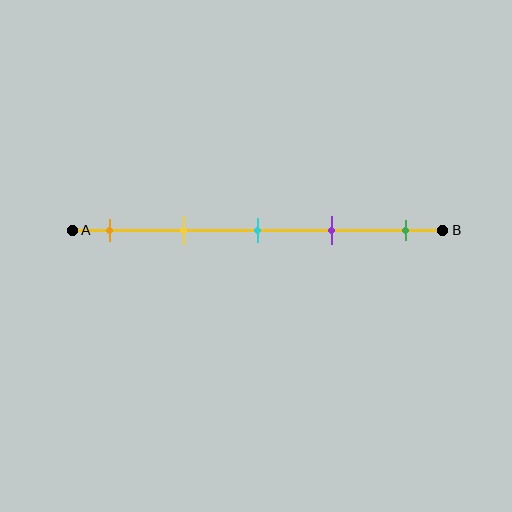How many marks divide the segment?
There are 5 marks dividing the segment.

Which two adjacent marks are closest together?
The cyan and purple marks are the closest adjacent pair.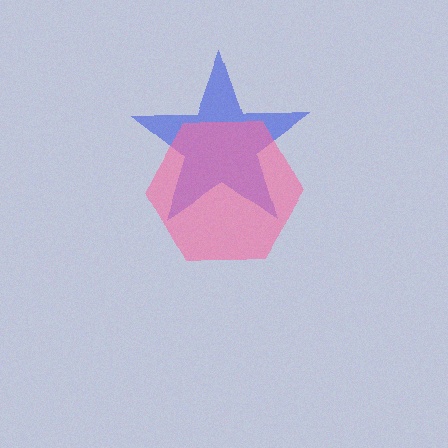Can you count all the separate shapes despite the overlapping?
Yes, there are 2 separate shapes.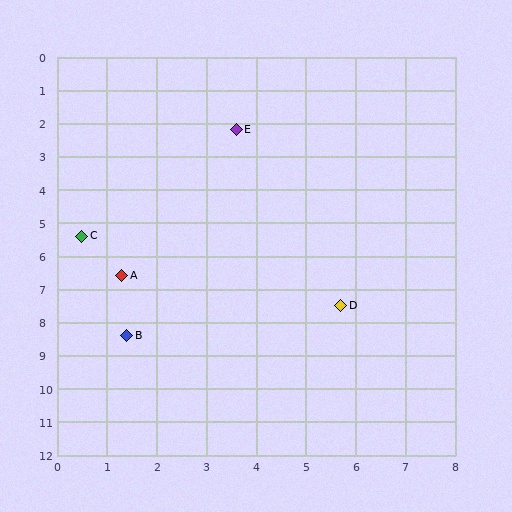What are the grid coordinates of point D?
Point D is at approximately (5.7, 7.5).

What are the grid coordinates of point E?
Point E is at approximately (3.6, 2.2).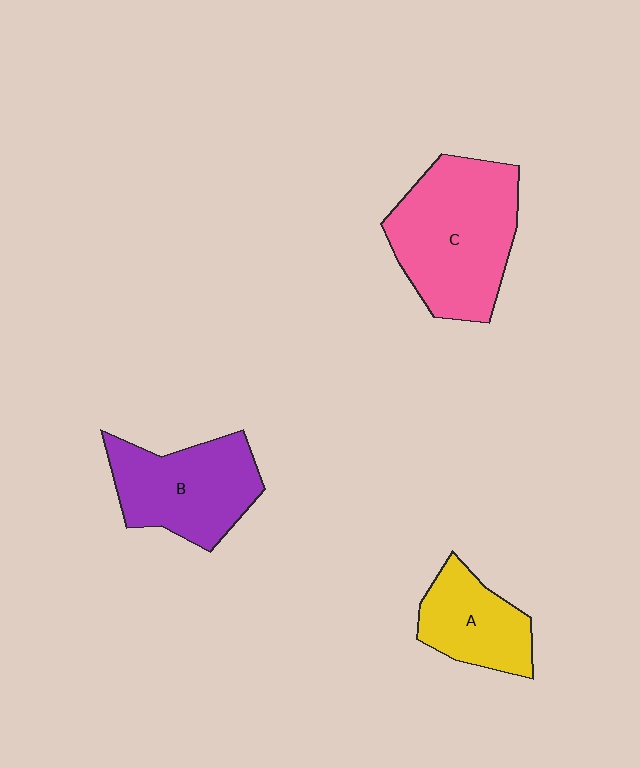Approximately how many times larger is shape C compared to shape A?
Approximately 1.9 times.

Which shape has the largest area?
Shape C (pink).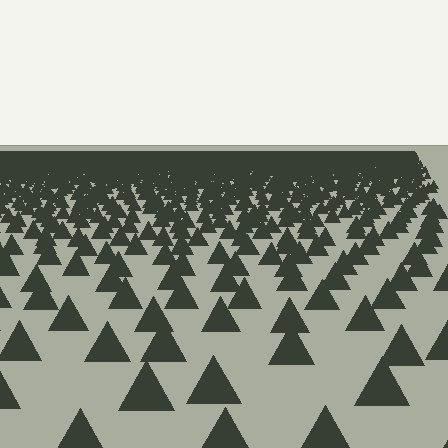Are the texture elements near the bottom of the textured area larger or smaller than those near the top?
Larger. Near the bottom, elements are closer to the viewer and appear at a bigger on-screen size.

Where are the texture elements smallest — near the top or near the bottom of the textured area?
Near the top.